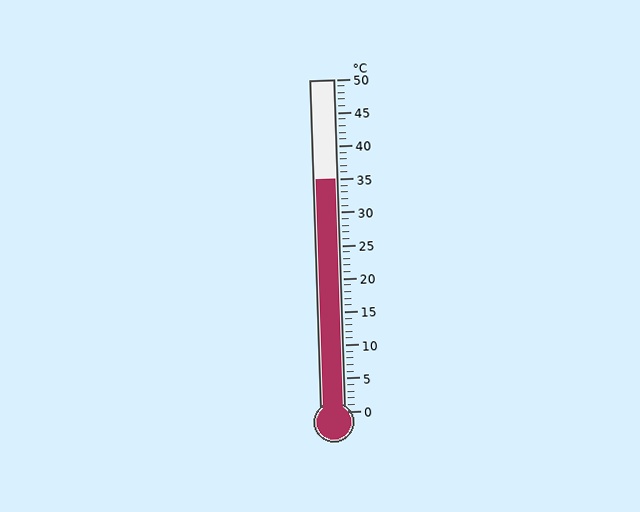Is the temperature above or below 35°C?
The temperature is at 35°C.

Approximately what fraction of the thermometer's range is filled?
The thermometer is filled to approximately 70% of its range.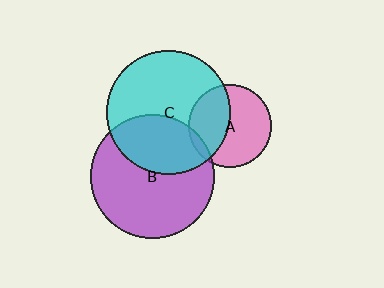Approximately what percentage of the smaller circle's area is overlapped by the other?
Approximately 5%.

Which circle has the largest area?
Circle C (cyan).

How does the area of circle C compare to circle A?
Approximately 2.2 times.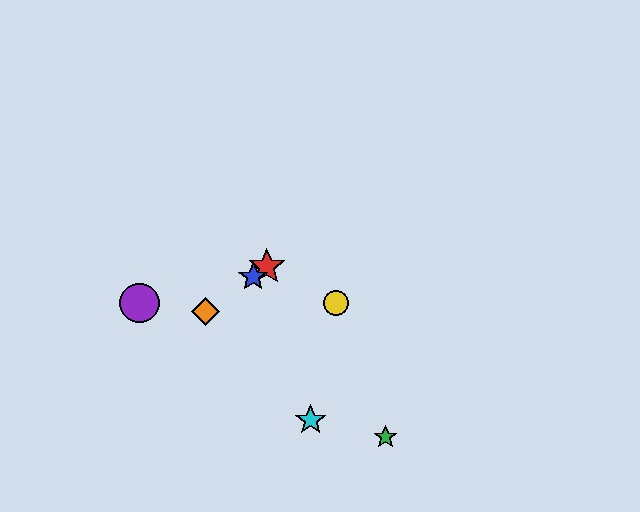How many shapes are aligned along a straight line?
3 shapes (the red star, the blue star, the orange diamond) are aligned along a straight line.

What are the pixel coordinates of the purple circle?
The purple circle is at (139, 303).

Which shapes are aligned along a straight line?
The red star, the blue star, the orange diamond are aligned along a straight line.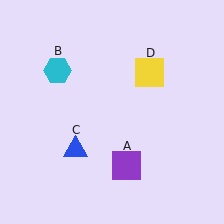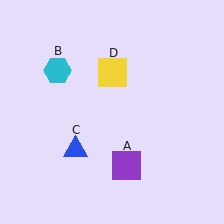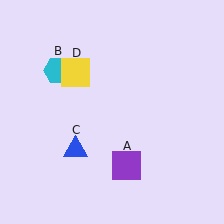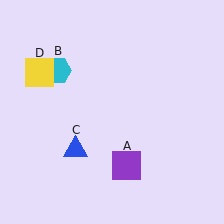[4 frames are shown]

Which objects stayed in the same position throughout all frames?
Purple square (object A) and cyan hexagon (object B) and blue triangle (object C) remained stationary.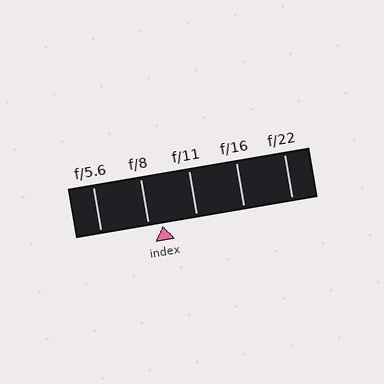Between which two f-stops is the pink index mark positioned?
The index mark is between f/8 and f/11.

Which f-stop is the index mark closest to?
The index mark is closest to f/8.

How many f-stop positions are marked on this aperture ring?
There are 5 f-stop positions marked.